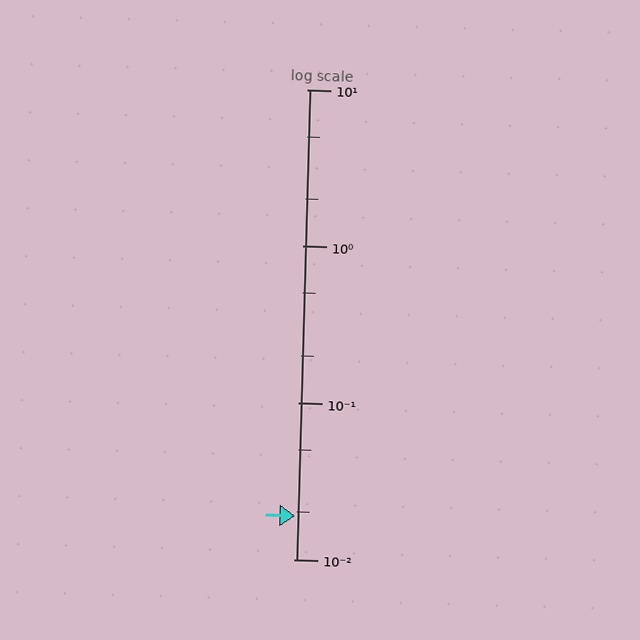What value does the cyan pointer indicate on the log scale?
The pointer indicates approximately 0.019.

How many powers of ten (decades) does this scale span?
The scale spans 3 decades, from 0.01 to 10.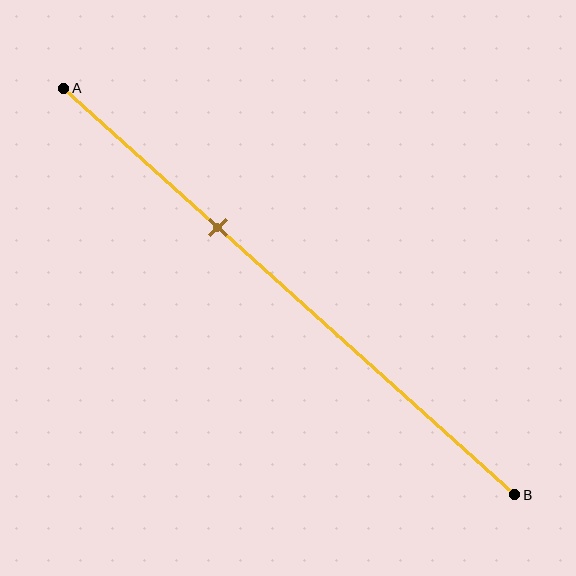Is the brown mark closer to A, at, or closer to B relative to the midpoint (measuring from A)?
The brown mark is closer to point A than the midpoint of segment AB.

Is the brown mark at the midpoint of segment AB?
No, the mark is at about 35% from A, not at the 50% midpoint.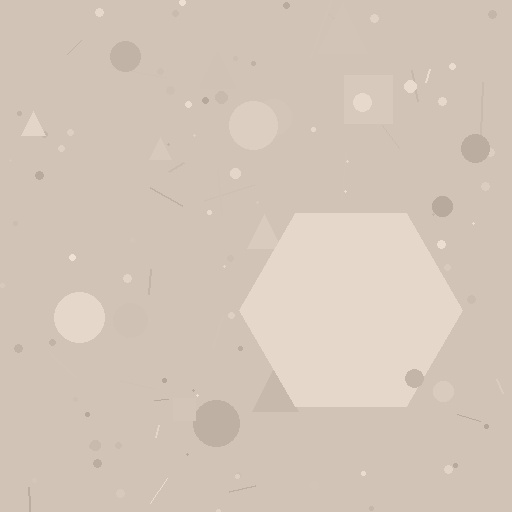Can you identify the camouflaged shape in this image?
The camouflaged shape is a hexagon.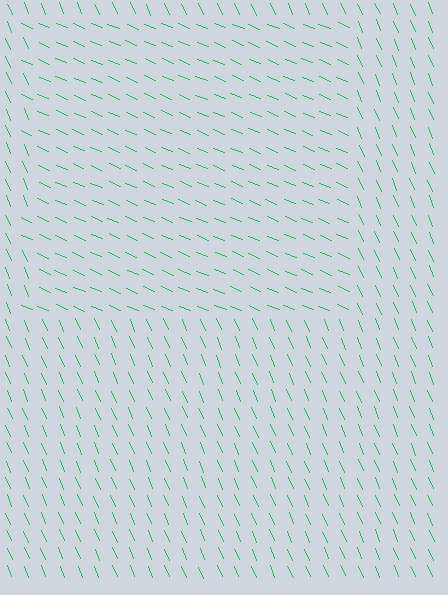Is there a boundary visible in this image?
Yes, there is a texture boundary formed by a change in line orientation.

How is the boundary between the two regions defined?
The boundary is defined purely by a change in line orientation (approximately 45 degrees difference). All lines are the same color and thickness.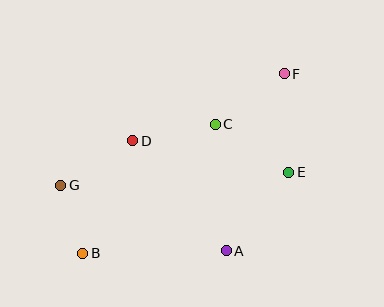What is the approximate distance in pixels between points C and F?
The distance between C and F is approximately 85 pixels.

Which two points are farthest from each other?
Points B and F are farthest from each other.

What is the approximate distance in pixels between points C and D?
The distance between C and D is approximately 84 pixels.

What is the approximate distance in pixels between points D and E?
The distance between D and E is approximately 159 pixels.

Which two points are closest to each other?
Points B and G are closest to each other.